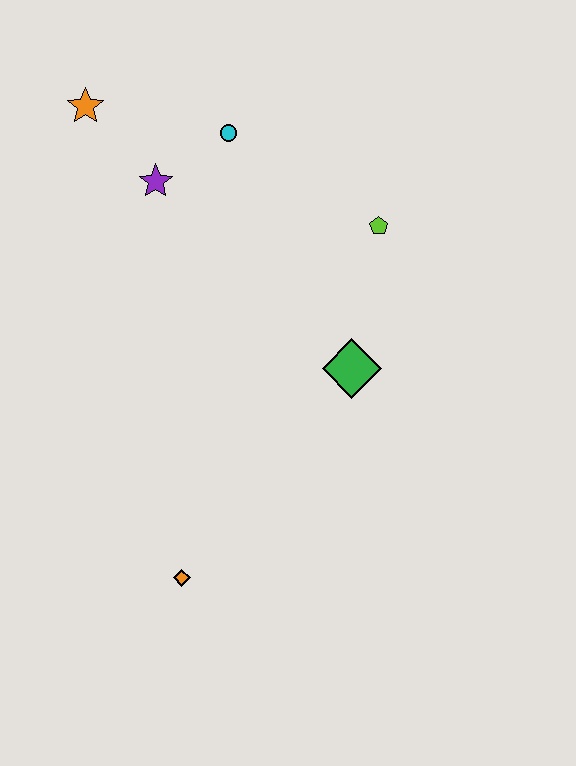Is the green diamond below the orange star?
Yes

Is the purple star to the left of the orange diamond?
Yes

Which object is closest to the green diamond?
The lime pentagon is closest to the green diamond.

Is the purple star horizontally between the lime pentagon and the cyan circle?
No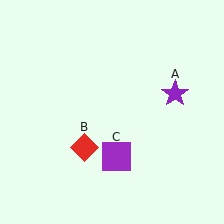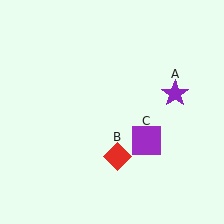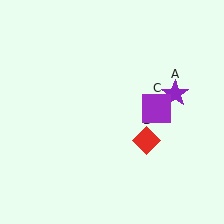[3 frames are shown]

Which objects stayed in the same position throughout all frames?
Purple star (object A) remained stationary.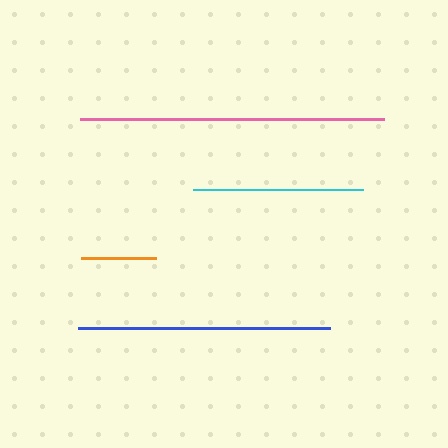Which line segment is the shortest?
The orange line is the shortest at approximately 75 pixels.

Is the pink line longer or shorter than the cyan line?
The pink line is longer than the cyan line.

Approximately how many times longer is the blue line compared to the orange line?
The blue line is approximately 3.4 times the length of the orange line.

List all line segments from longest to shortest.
From longest to shortest: pink, blue, cyan, orange.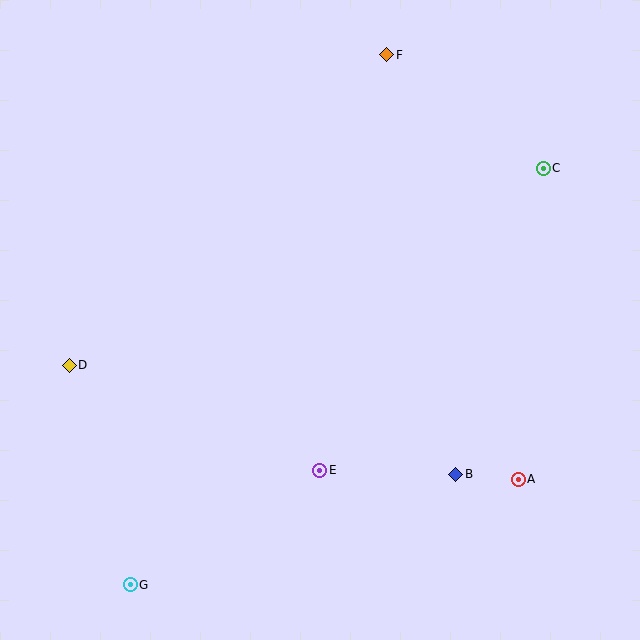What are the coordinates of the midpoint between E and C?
The midpoint between E and C is at (431, 319).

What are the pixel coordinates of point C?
Point C is at (543, 168).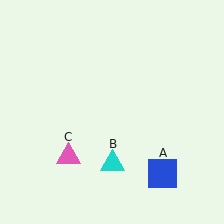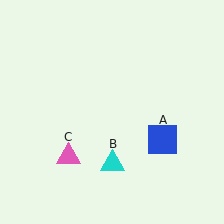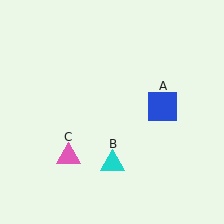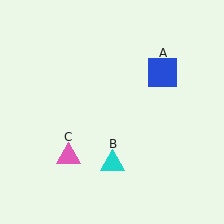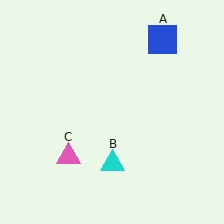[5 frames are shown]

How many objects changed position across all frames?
1 object changed position: blue square (object A).